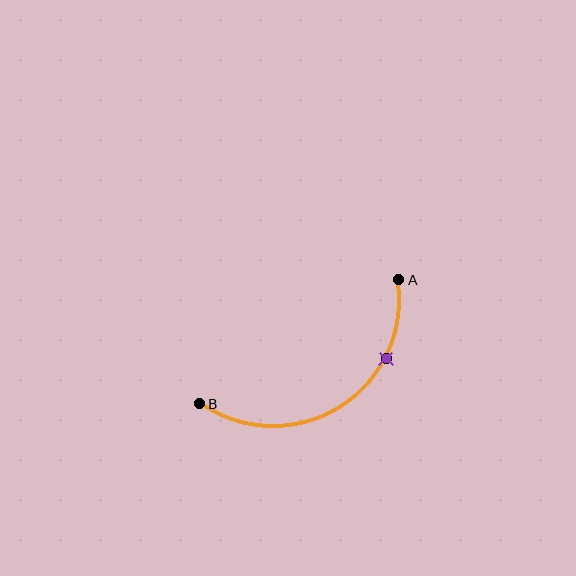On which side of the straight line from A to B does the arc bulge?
The arc bulges below the straight line connecting A and B.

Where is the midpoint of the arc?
The arc midpoint is the point on the curve farthest from the straight line joining A and B. It sits below that line.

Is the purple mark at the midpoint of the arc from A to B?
No. The purple mark lies on the arc but is closer to endpoint A. The arc midpoint would be at the point on the curve equidistant along the arc from both A and B.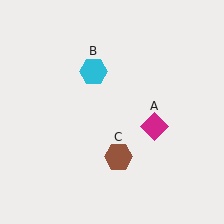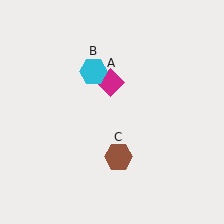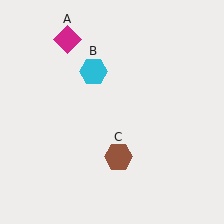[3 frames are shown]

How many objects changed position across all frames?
1 object changed position: magenta diamond (object A).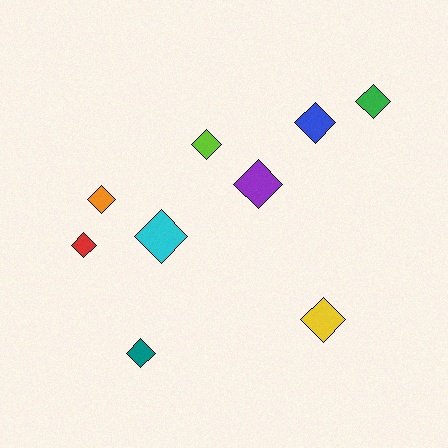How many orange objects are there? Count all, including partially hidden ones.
There is 1 orange object.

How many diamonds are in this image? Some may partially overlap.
There are 9 diamonds.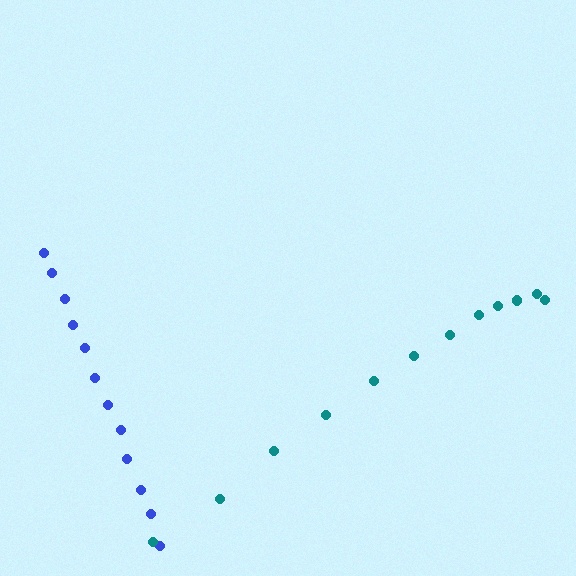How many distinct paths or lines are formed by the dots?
There are 2 distinct paths.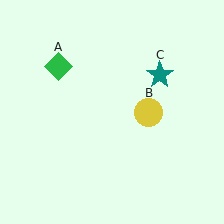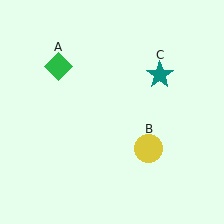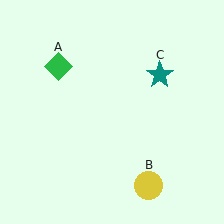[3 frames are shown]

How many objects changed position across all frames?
1 object changed position: yellow circle (object B).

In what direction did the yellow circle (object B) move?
The yellow circle (object B) moved down.